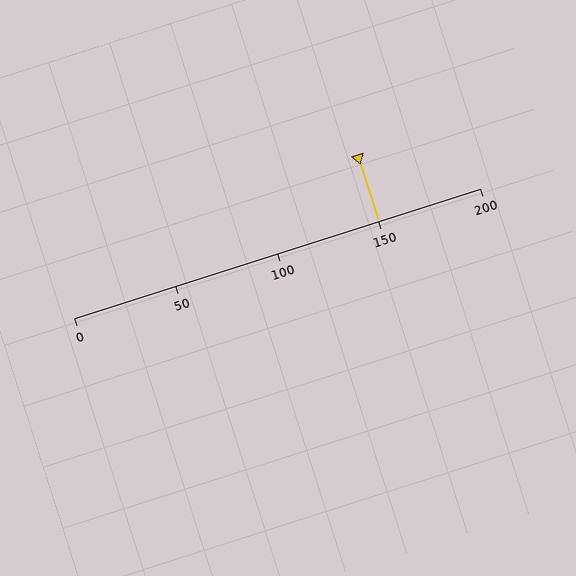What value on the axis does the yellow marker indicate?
The marker indicates approximately 150.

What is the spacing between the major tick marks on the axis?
The major ticks are spaced 50 apart.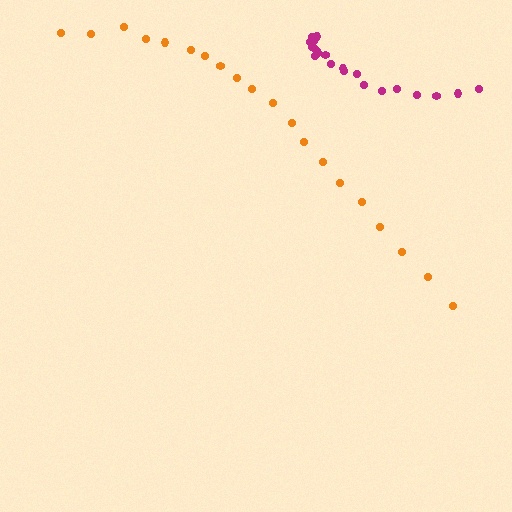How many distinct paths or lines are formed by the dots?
There are 2 distinct paths.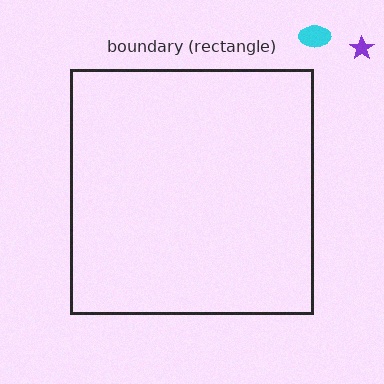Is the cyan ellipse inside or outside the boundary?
Outside.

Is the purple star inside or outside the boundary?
Outside.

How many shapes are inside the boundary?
0 inside, 2 outside.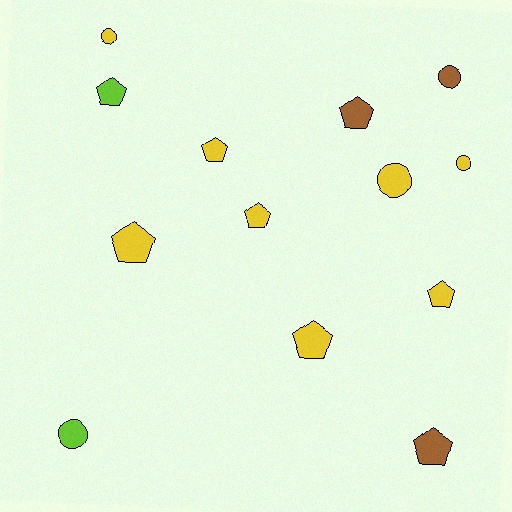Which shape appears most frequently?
Pentagon, with 8 objects.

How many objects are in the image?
There are 13 objects.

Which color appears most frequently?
Yellow, with 8 objects.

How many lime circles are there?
There is 1 lime circle.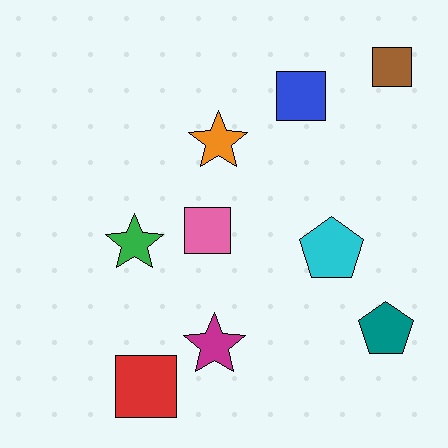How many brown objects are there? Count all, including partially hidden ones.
There is 1 brown object.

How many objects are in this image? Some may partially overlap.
There are 9 objects.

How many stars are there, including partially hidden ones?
There are 3 stars.